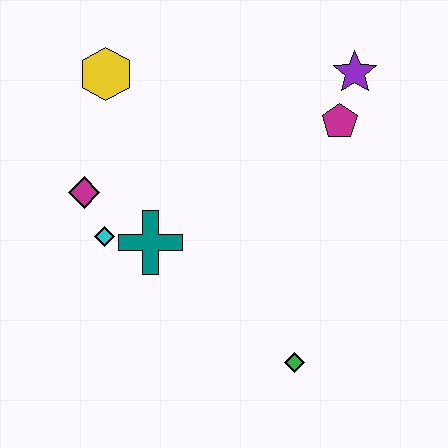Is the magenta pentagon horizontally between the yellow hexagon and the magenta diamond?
No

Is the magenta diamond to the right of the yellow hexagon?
No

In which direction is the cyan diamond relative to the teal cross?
The cyan diamond is to the left of the teal cross.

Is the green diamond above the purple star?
No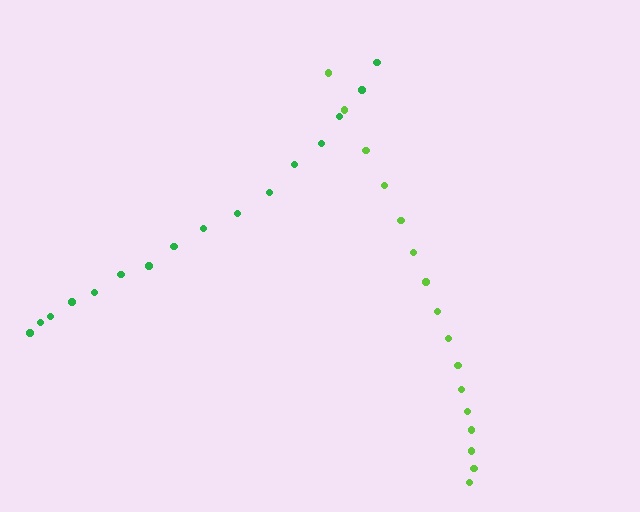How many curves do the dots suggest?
There are 2 distinct paths.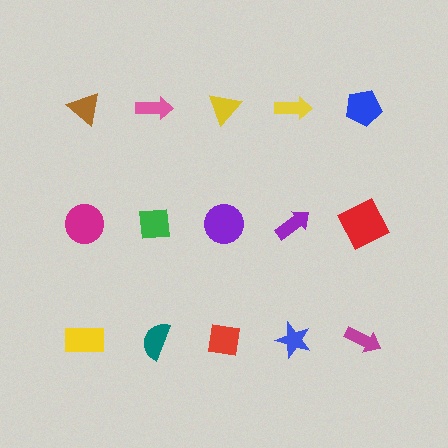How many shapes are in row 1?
5 shapes.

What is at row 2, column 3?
A purple circle.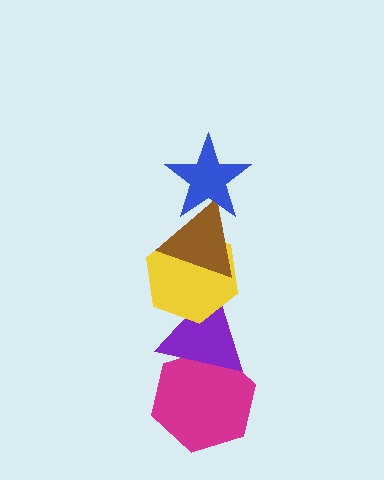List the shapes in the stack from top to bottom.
From top to bottom: the blue star, the brown triangle, the yellow hexagon, the purple triangle, the magenta hexagon.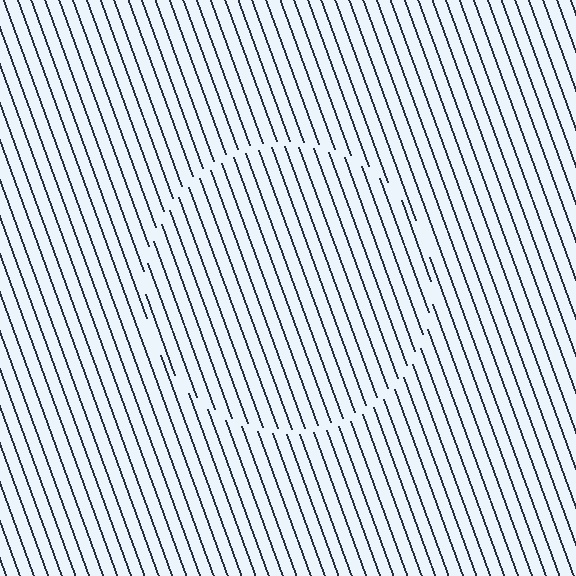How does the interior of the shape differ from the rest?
The interior of the shape contains the same grating, shifted by half a period — the contour is defined by the phase discontinuity where line-ends from the inner and outer gratings abut.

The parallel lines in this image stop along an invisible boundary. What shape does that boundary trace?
An illusory circle. The interior of the shape contains the same grating, shifted by half a period — the contour is defined by the phase discontinuity where line-ends from the inner and outer gratings abut.